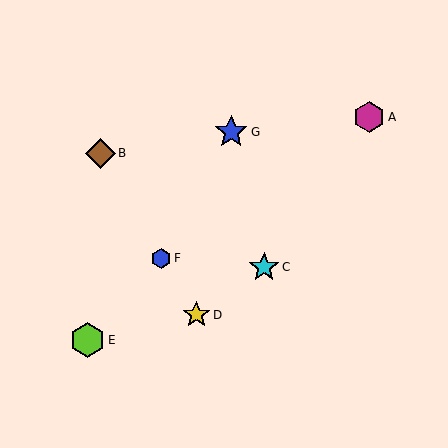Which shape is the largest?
The lime hexagon (labeled E) is the largest.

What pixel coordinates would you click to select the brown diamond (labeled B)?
Click at (100, 153) to select the brown diamond B.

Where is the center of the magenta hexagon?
The center of the magenta hexagon is at (369, 117).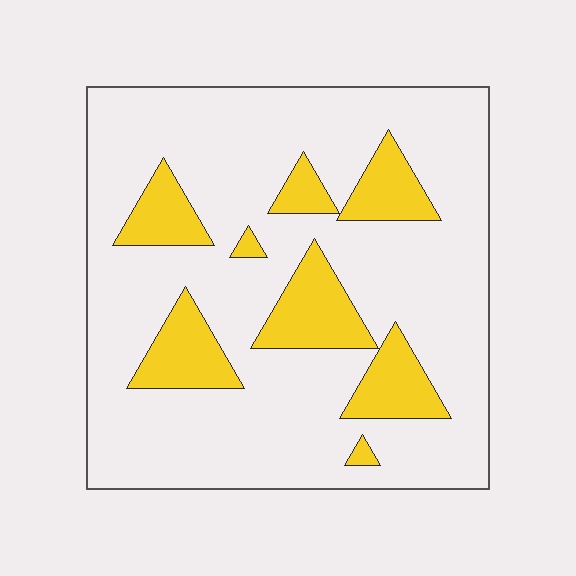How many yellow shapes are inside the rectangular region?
8.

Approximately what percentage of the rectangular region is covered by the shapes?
Approximately 20%.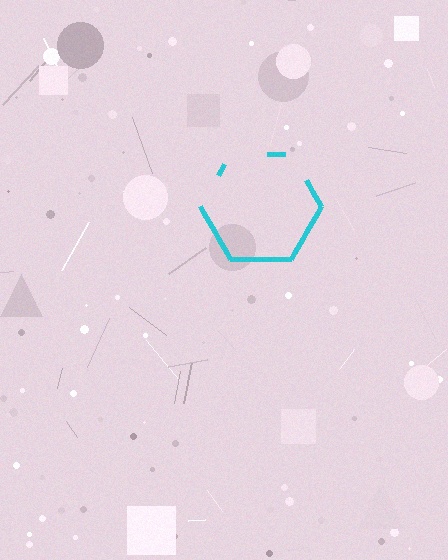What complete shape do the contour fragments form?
The contour fragments form a hexagon.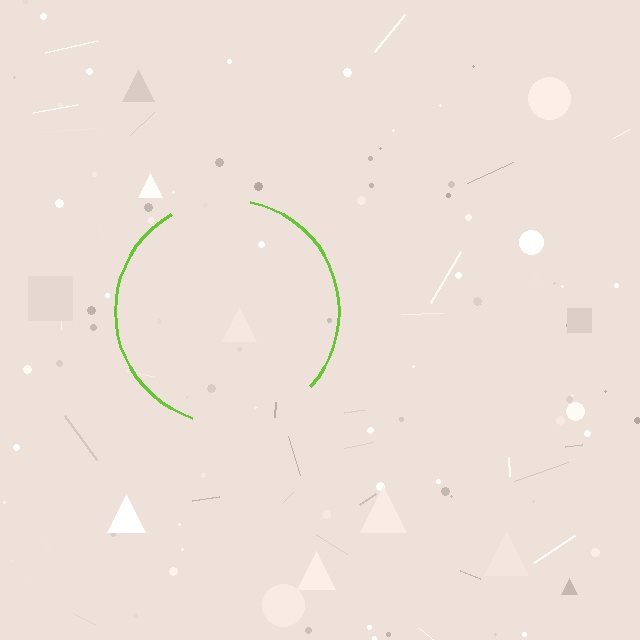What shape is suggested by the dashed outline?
The dashed outline suggests a circle.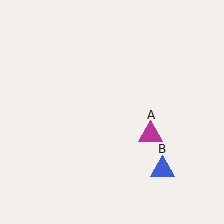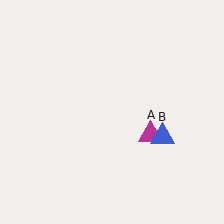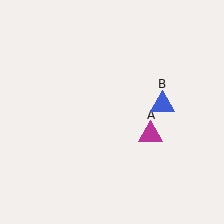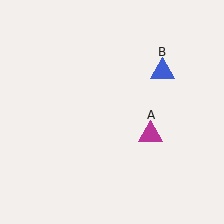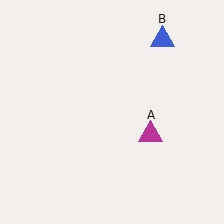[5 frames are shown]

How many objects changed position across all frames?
1 object changed position: blue triangle (object B).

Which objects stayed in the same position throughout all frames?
Magenta triangle (object A) remained stationary.